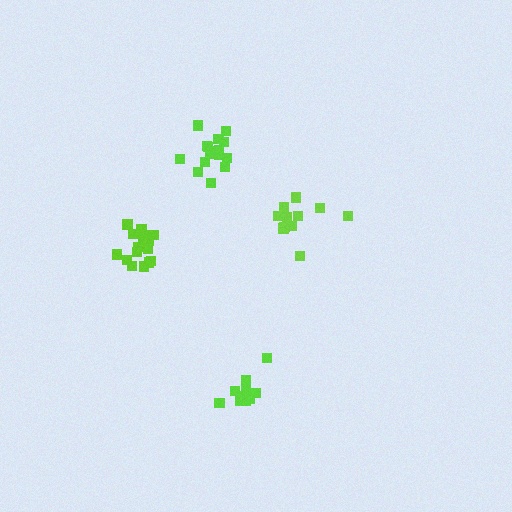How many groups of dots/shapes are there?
There are 4 groups.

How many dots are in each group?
Group 1: 11 dots, Group 2: 11 dots, Group 3: 17 dots, Group 4: 17 dots (56 total).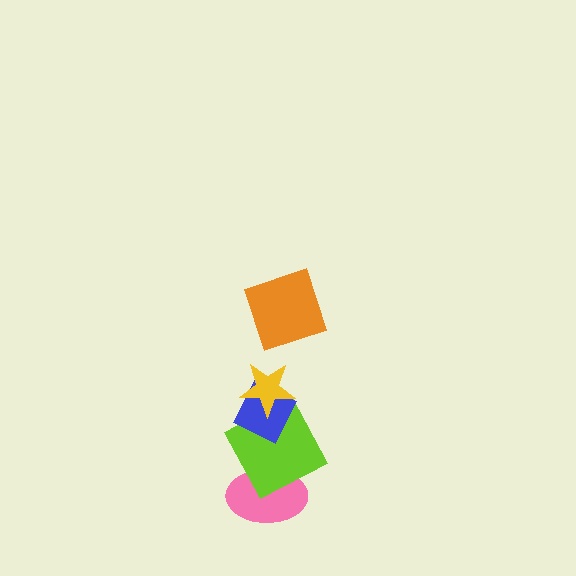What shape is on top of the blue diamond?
The yellow star is on top of the blue diamond.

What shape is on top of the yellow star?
The orange square is on top of the yellow star.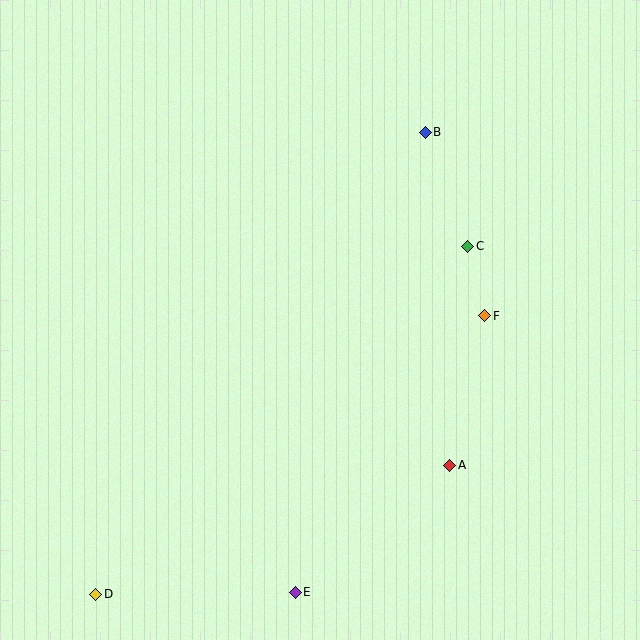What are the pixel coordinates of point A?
Point A is at (450, 465).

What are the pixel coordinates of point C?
Point C is at (468, 246).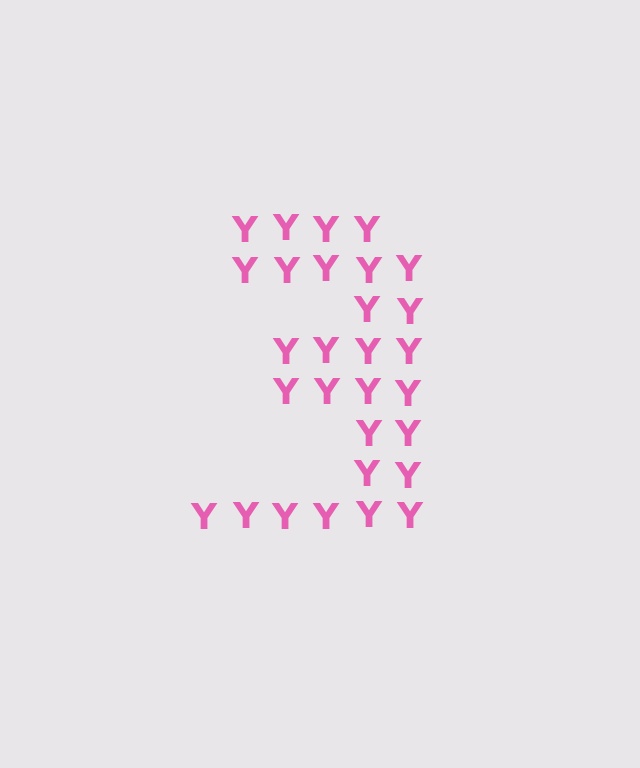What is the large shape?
The large shape is the digit 3.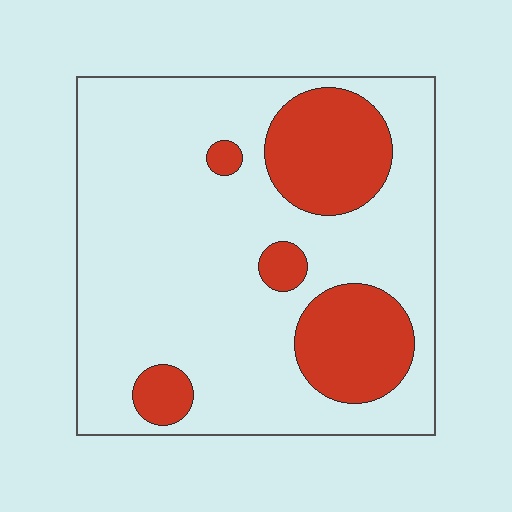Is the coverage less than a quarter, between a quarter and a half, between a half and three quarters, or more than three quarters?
Less than a quarter.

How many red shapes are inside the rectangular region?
5.